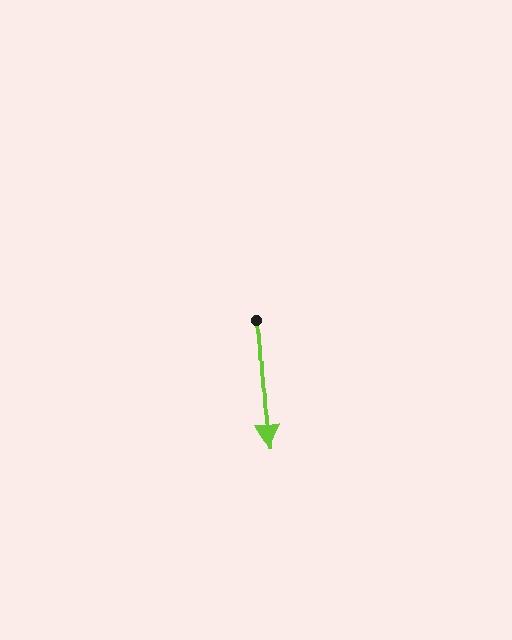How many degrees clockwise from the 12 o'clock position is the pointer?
Approximately 176 degrees.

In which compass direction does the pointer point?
South.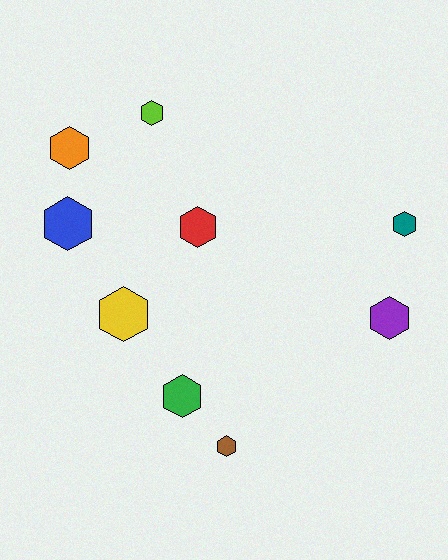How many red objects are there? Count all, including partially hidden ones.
There is 1 red object.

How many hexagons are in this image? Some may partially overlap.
There are 9 hexagons.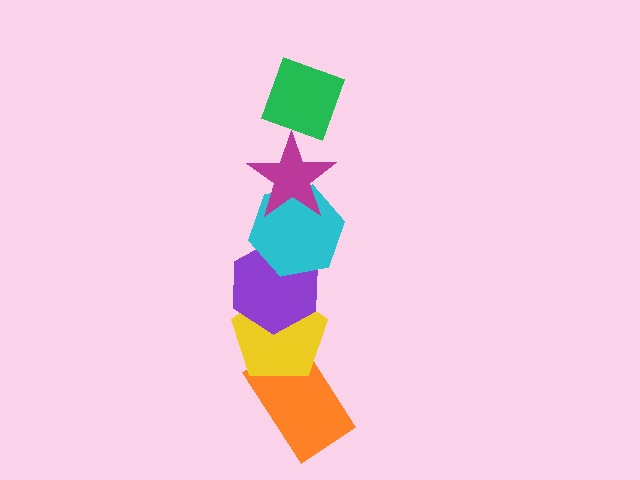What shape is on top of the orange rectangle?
The yellow pentagon is on top of the orange rectangle.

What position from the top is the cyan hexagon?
The cyan hexagon is 3rd from the top.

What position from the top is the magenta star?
The magenta star is 2nd from the top.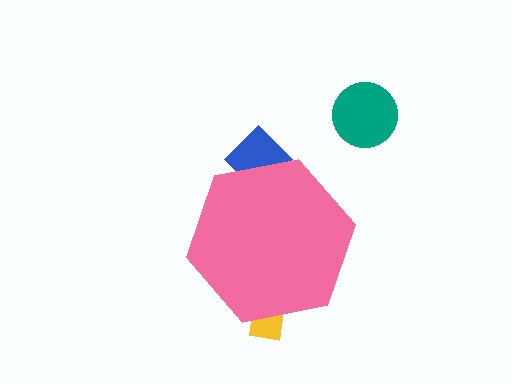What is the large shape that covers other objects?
A pink hexagon.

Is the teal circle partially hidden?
No, the teal circle is fully visible.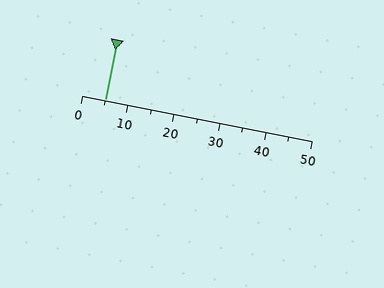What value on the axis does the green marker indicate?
The marker indicates approximately 5.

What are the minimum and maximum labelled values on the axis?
The axis runs from 0 to 50.